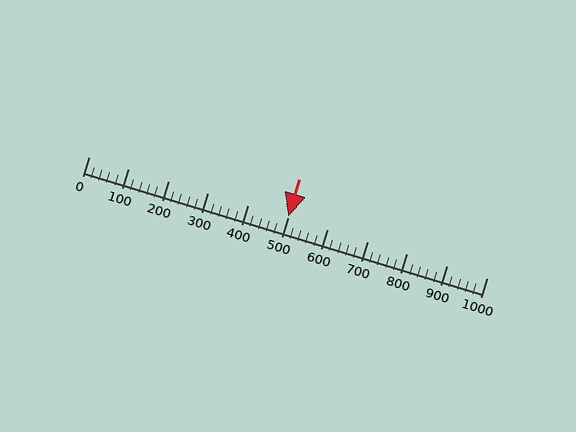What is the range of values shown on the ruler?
The ruler shows values from 0 to 1000.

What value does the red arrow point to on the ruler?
The red arrow points to approximately 500.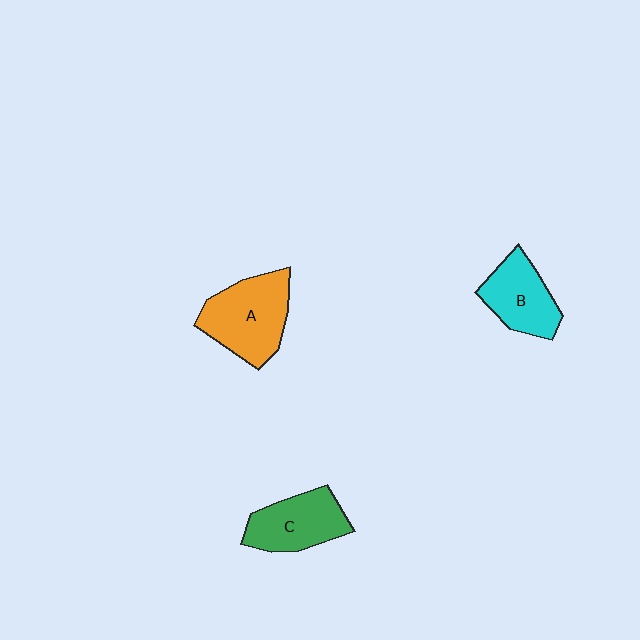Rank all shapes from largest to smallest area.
From largest to smallest: A (orange), C (green), B (cyan).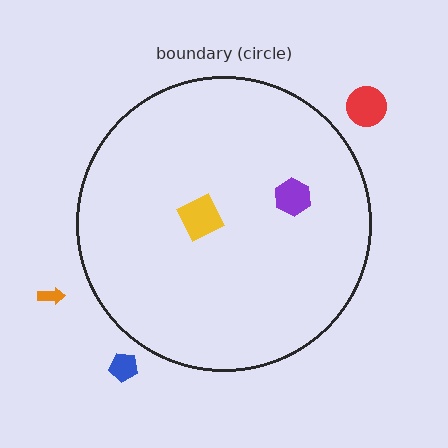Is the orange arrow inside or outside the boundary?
Outside.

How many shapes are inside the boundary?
2 inside, 3 outside.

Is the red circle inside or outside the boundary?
Outside.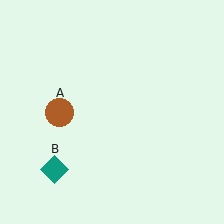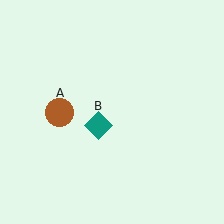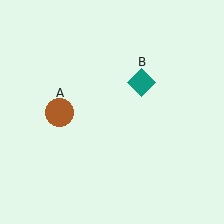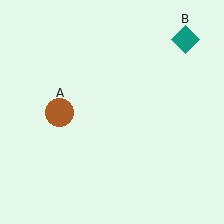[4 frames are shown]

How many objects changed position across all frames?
1 object changed position: teal diamond (object B).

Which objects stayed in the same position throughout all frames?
Brown circle (object A) remained stationary.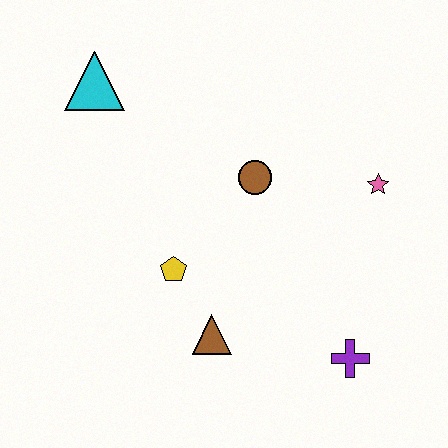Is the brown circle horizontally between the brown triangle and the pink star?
Yes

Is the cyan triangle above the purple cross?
Yes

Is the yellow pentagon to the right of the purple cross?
No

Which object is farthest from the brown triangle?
The cyan triangle is farthest from the brown triangle.